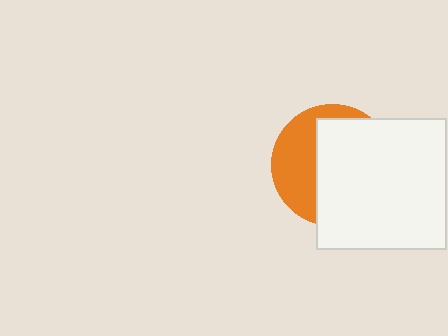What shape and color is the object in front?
The object in front is a white square.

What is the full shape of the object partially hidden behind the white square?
The partially hidden object is an orange circle.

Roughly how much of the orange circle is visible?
A small part of it is visible (roughly 37%).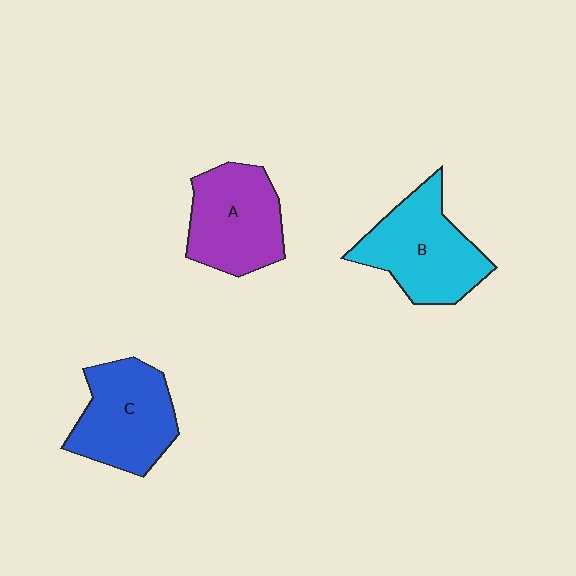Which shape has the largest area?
Shape B (cyan).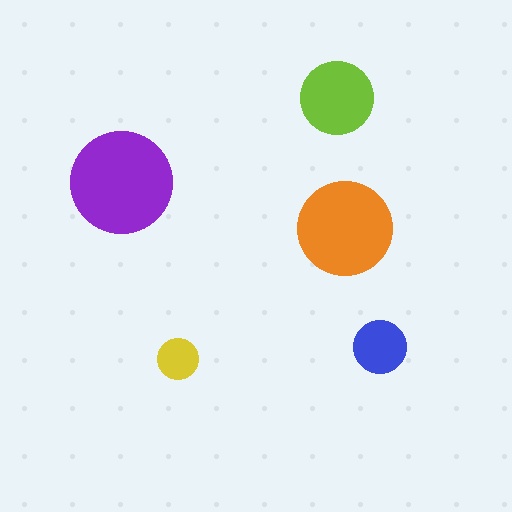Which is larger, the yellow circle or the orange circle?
The orange one.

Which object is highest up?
The lime circle is topmost.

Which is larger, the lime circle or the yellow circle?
The lime one.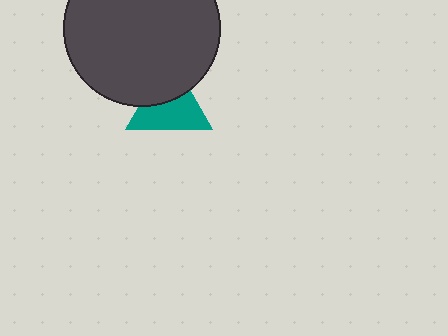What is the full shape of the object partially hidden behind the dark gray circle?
The partially hidden object is a teal triangle.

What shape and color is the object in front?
The object in front is a dark gray circle.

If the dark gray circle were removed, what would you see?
You would see the complete teal triangle.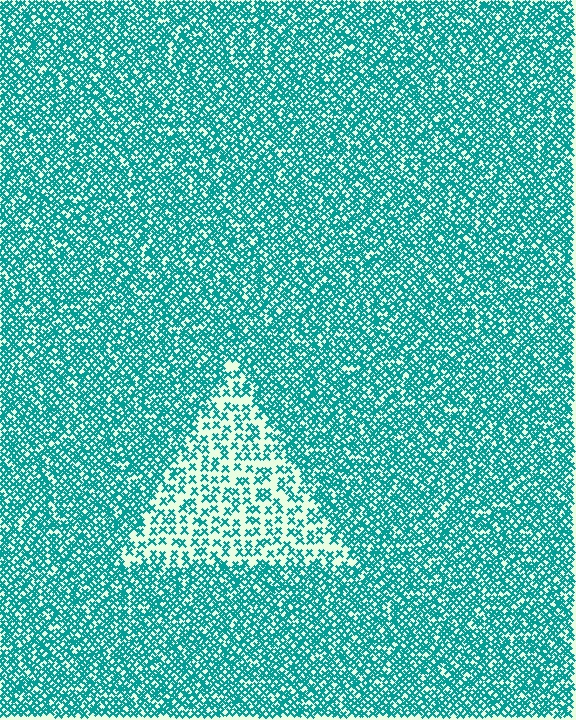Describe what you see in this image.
The image contains small teal elements arranged at two different densities. A triangle-shaped region is visible where the elements are less densely packed than the surrounding area.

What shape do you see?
I see a triangle.